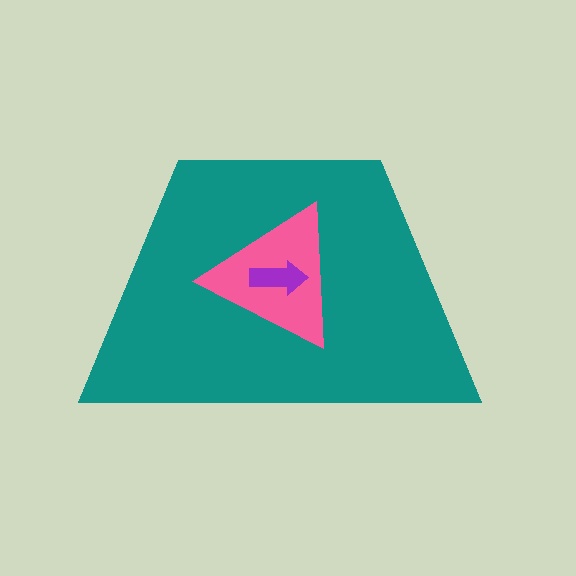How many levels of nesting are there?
3.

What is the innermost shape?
The purple arrow.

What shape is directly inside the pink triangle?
The purple arrow.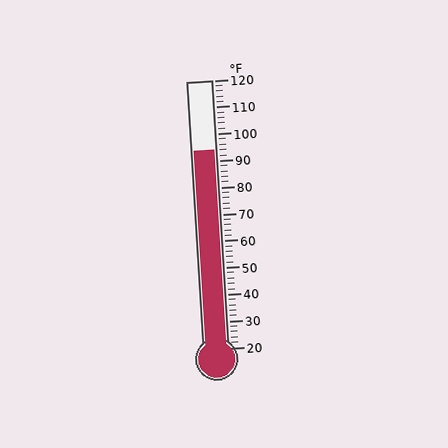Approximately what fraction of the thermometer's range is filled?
The thermometer is filled to approximately 75% of its range.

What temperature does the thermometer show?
The thermometer shows approximately 94°F.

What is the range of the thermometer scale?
The thermometer scale ranges from 20°F to 120°F.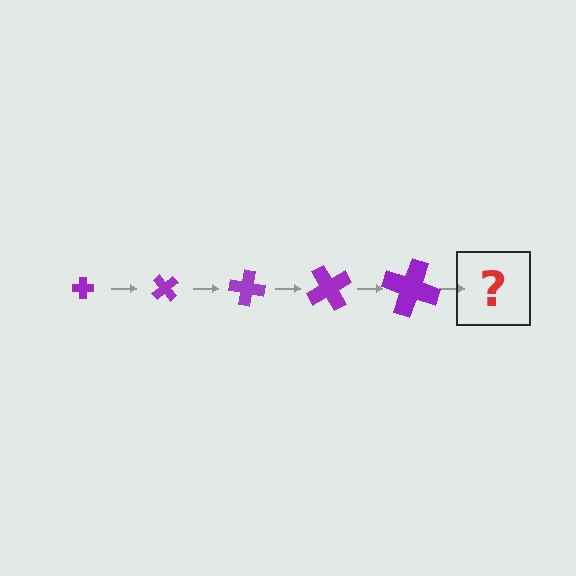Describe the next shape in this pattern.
It should be a cross, larger than the previous one and rotated 250 degrees from the start.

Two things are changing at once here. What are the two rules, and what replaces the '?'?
The two rules are that the cross grows larger each step and it rotates 50 degrees each step. The '?' should be a cross, larger than the previous one and rotated 250 degrees from the start.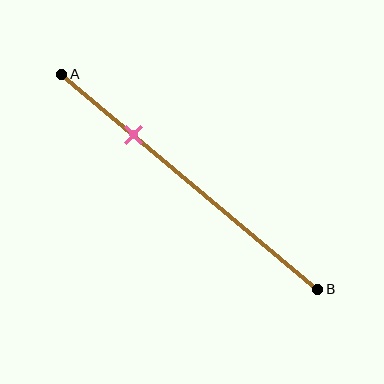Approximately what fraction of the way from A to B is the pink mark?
The pink mark is approximately 30% of the way from A to B.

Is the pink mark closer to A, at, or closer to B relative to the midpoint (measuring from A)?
The pink mark is closer to point A than the midpoint of segment AB.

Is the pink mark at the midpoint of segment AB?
No, the mark is at about 30% from A, not at the 50% midpoint.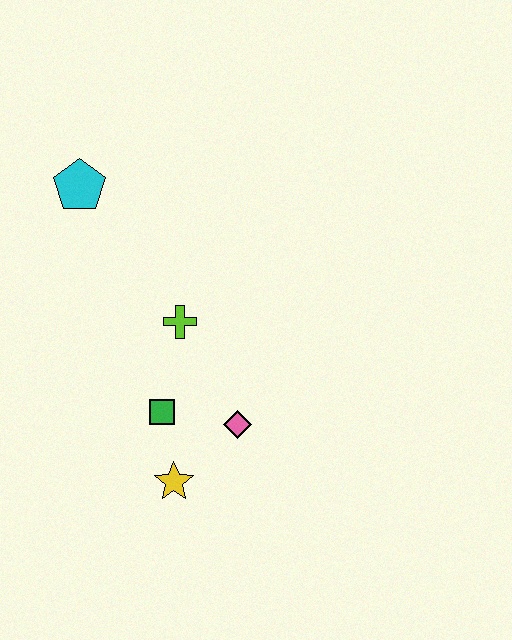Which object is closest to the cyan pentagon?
The lime cross is closest to the cyan pentagon.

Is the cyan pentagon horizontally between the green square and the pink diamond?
No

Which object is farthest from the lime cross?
The cyan pentagon is farthest from the lime cross.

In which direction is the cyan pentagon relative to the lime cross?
The cyan pentagon is above the lime cross.